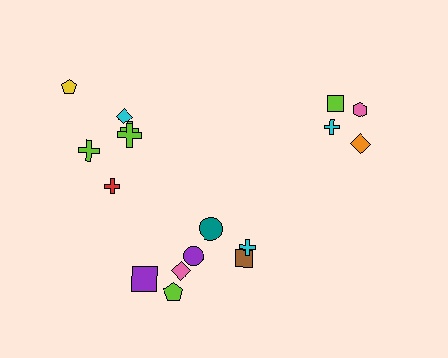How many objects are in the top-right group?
There are 4 objects.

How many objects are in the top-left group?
There are 6 objects.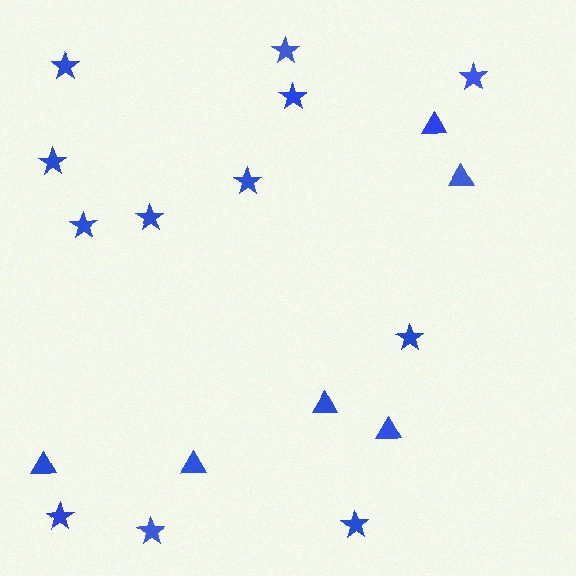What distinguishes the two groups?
There are 2 groups: one group of triangles (6) and one group of stars (12).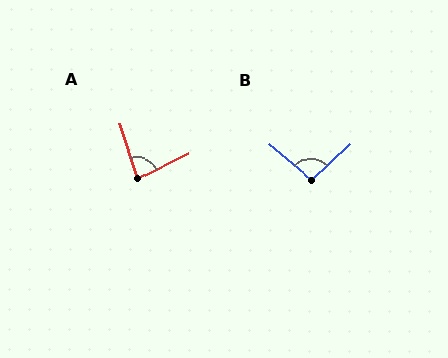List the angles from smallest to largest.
A (82°), B (98°).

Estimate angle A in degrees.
Approximately 82 degrees.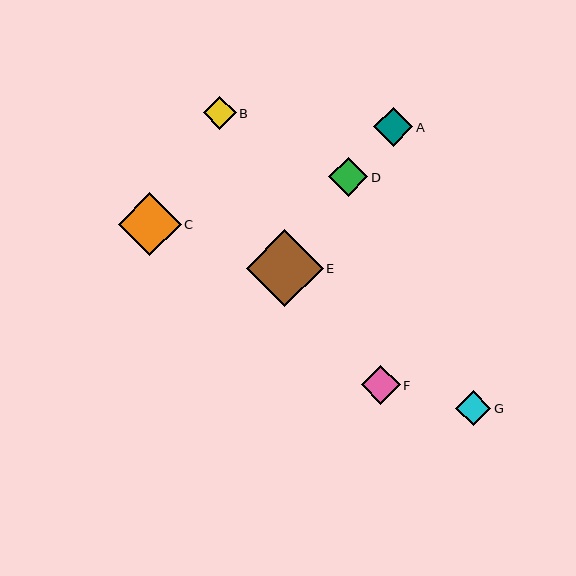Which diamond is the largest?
Diamond E is the largest with a size of approximately 77 pixels.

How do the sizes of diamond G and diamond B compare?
Diamond G and diamond B are approximately the same size.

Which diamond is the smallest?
Diamond B is the smallest with a size of approximately 33 pixels.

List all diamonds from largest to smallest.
From largest to smallest: E, C, D, A, F, G, B.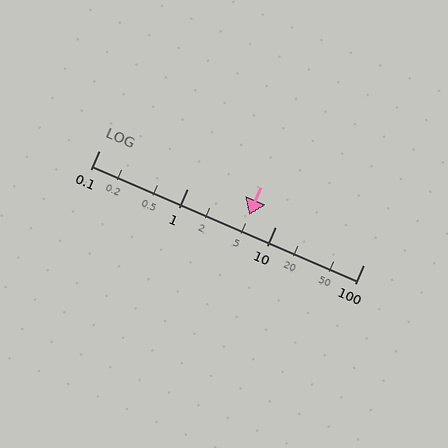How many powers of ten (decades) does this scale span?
The scale spans 3 decades, from 0.1 to 100.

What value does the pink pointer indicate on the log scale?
The pointer indicates approximately 5.1.